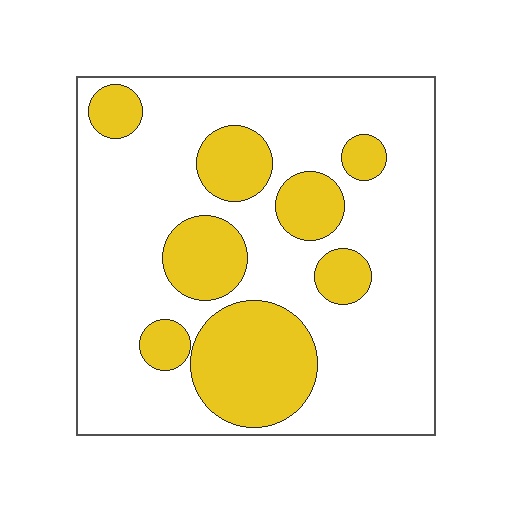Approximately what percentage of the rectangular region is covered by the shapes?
Approximately 30%.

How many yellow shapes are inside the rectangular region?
8.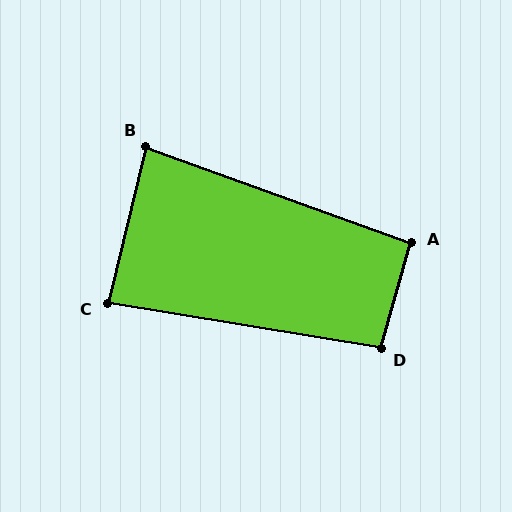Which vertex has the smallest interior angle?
B, at approximately 84 degrees.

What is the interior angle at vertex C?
Approximately 86 degrees (approximately right).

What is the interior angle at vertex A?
Approximately 94 degrees (approximately right).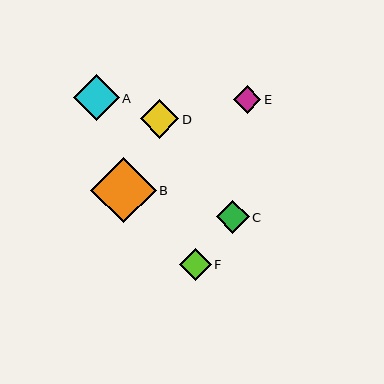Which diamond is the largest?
Diamond B is the largest with a size of approximately 65 pixels.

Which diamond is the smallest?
Diamond E is the smallest with a size of approximately 27 pixels.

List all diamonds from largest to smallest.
From largest to smallest: B, A, D, C, F, E.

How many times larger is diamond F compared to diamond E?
Diamond F is approximately 1.2 times the size of diamond E.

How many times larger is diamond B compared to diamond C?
Diamond B is approximately 2.0 times the size of diamond C.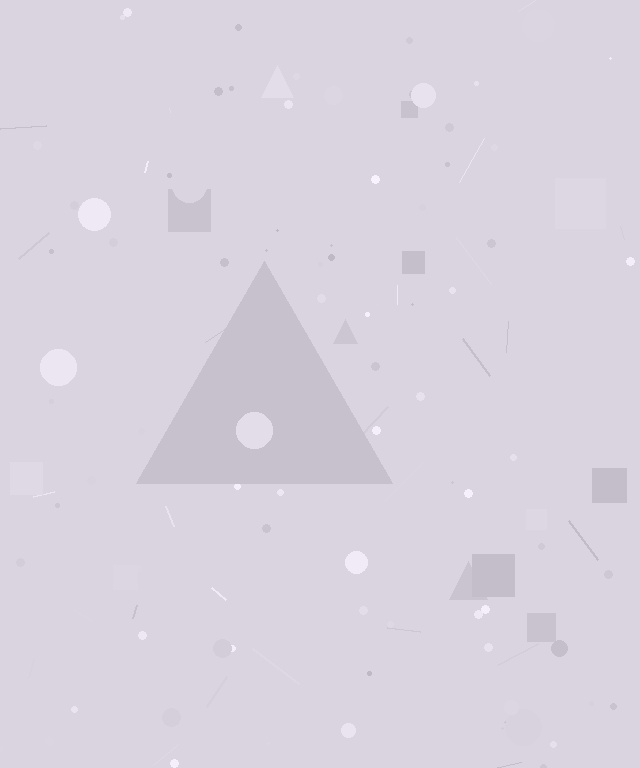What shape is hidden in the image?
A triangle is hidden in the image.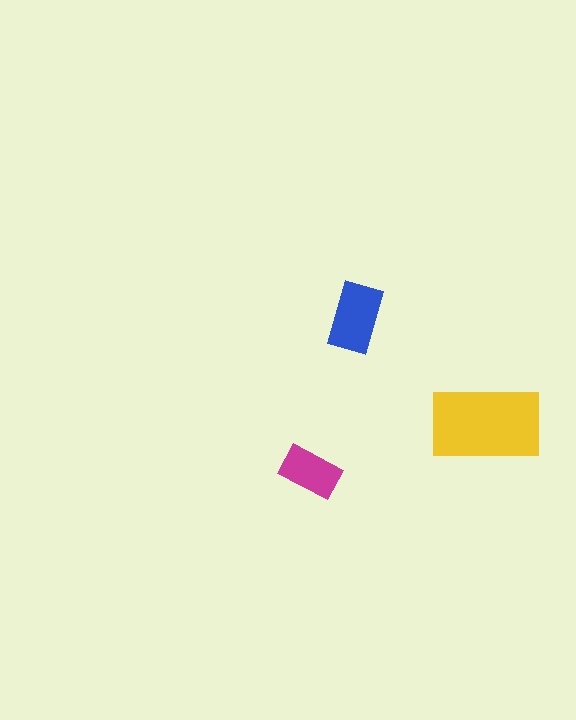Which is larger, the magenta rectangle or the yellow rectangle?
The yellow one.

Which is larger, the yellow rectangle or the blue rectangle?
The yellow one.